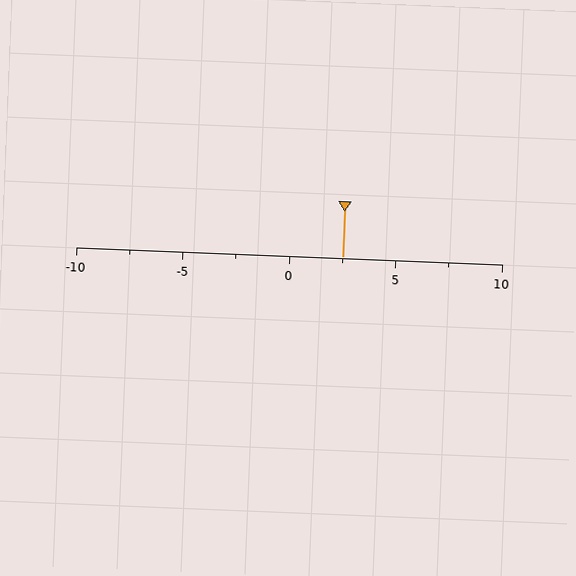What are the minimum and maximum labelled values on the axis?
The axis runs from -10 to 10.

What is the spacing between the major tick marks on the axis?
The major ticks are spaced 5 apart.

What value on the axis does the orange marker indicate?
The marker indicates approximately 2.5.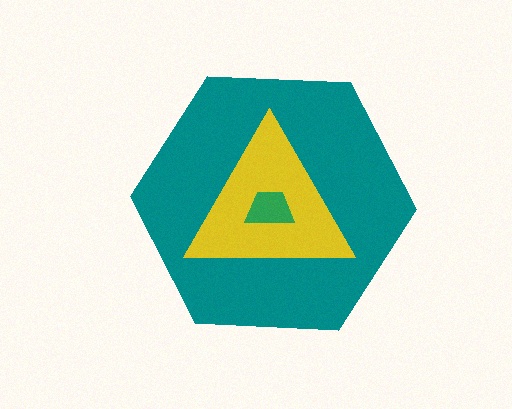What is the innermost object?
The green trapezoid.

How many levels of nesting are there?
3.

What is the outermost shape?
The teal hexagon.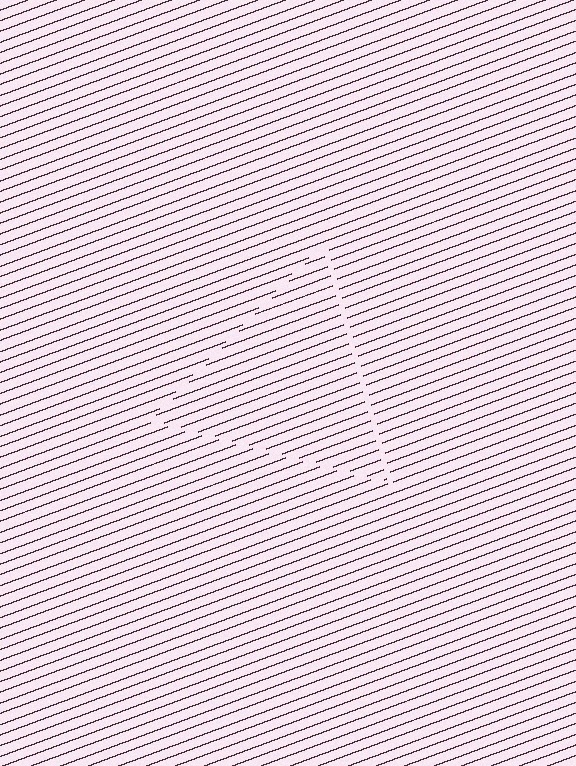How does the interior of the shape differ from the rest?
The interior of the shape contains the same grating, shifted by half a period — the contour is defined by the phase discontinuity where line-ends from the inner and outer gratings abut.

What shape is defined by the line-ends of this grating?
An illusory triangle. The interior of the shape contains the same grating, shifted by half a period — the contour is defined by the phase discontinuity where line-ends from the inner and outer gratings abut.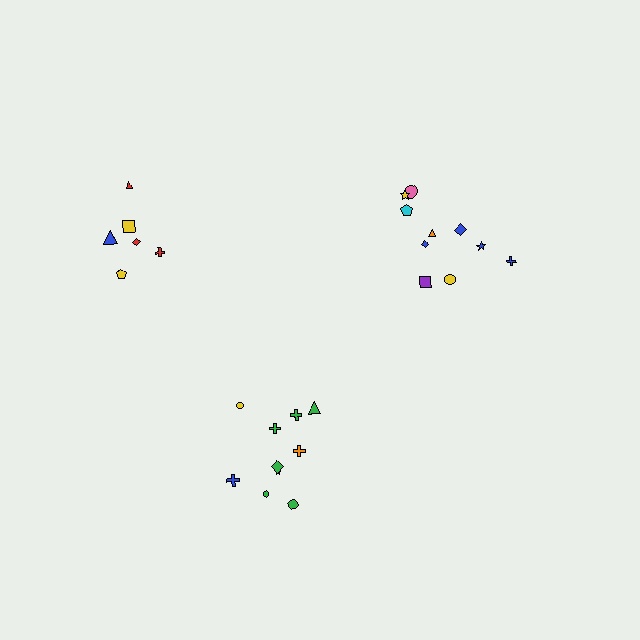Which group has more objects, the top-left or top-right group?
The top-right group.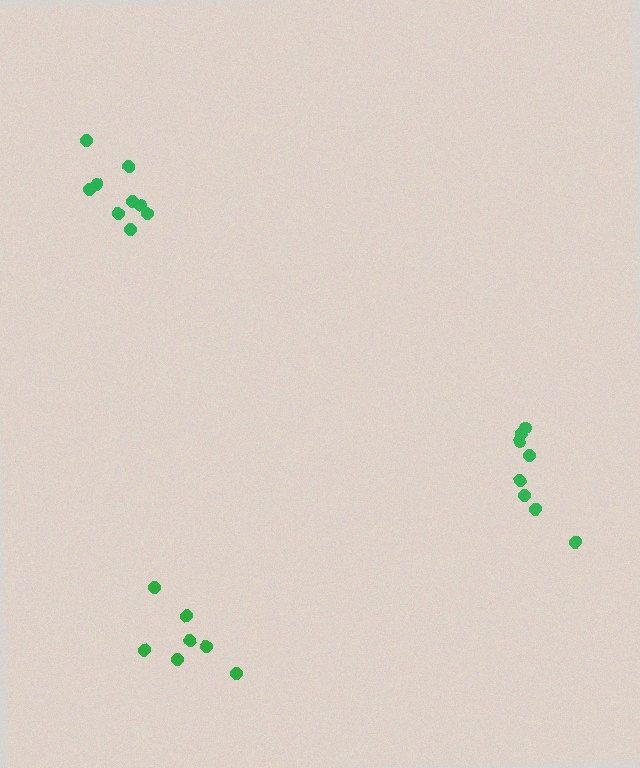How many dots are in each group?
Group 1: 9 dots, Group 2: 7 dots, Group 3: 8 dots (24 total).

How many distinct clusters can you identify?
There are 3 distinct clusters.